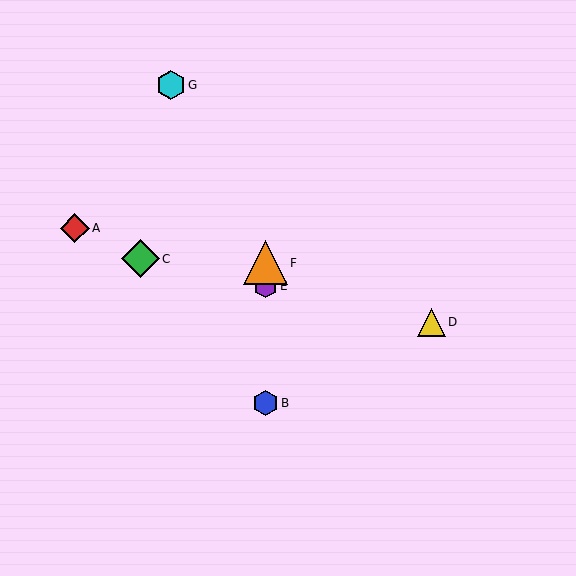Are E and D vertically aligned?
No, E is at x≈266 and D is at x≈431.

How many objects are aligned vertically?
3 objects (B, E, F) are aligned vertically.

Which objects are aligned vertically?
Objects B, E, F are aligned vertically.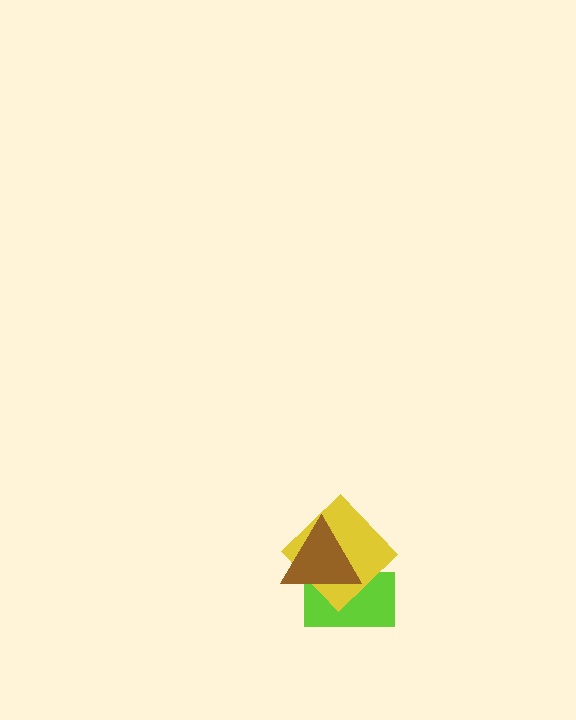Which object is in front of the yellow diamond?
The brown triangle is in front of the yellow diamond.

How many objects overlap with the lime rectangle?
2 objects overlap with the lime rectangle.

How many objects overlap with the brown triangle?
2 objects overlap with the brown triangle.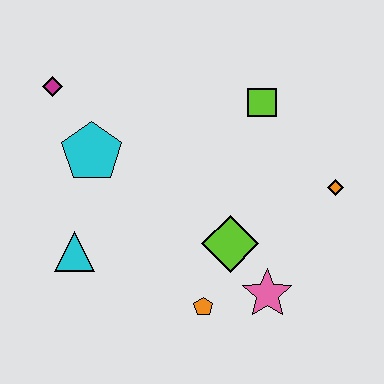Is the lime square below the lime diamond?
No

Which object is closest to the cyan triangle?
The cyan pentagon is closest to the cyan triangle.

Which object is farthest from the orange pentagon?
The magenta diamond is farthest from the orange pentagon.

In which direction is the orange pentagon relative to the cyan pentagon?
The orange pentagon is below the cyan pentagon.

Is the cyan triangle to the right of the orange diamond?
No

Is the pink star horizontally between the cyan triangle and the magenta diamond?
No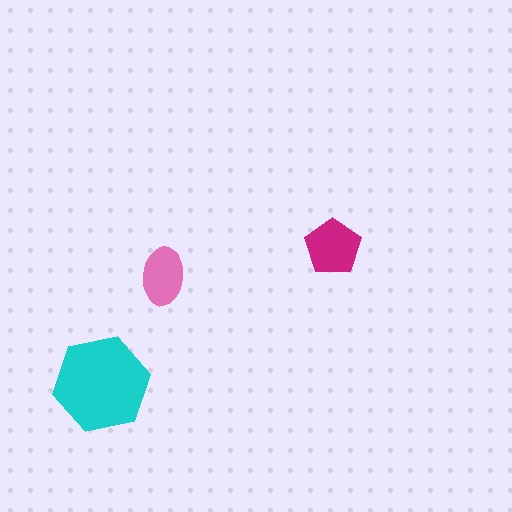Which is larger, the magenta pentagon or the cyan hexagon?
The cyan hexagon.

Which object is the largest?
The cyan hexagon.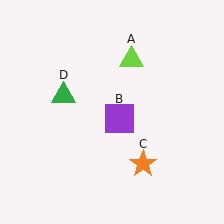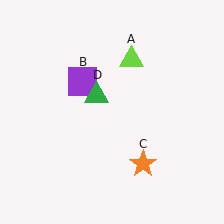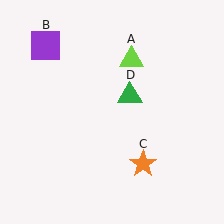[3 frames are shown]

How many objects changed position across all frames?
2 objects changed position: purple square (object B), green triangle (object D).